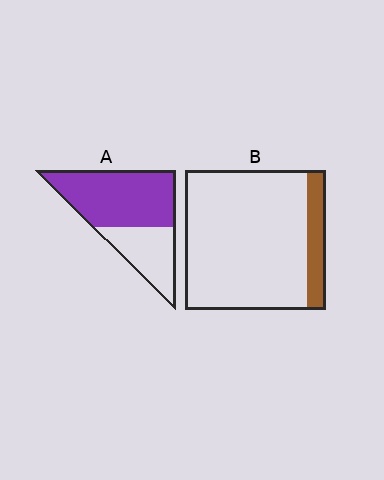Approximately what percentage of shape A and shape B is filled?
A is approximately 65% and B is approximately 15%.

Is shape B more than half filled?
No.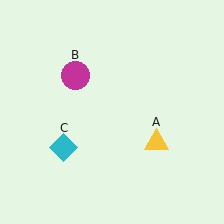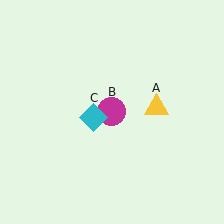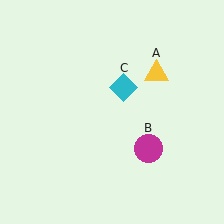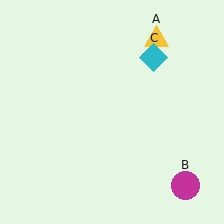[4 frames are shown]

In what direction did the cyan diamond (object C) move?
The cyan diamond (object C) moved up and to the right.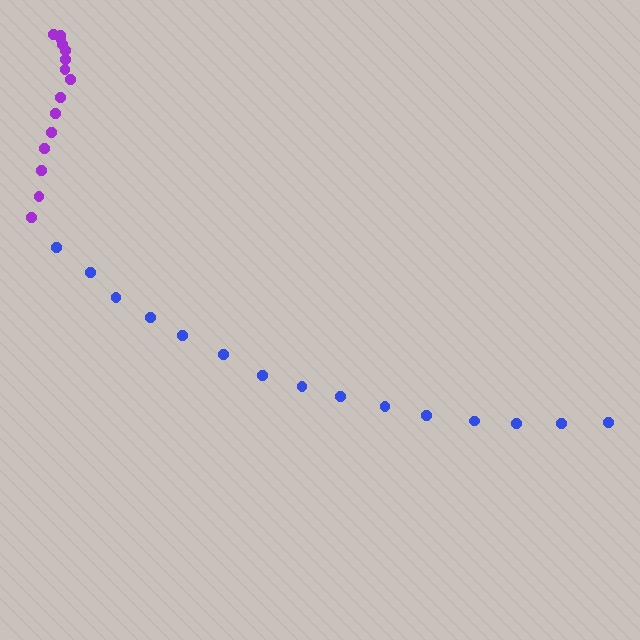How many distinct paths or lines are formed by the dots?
There are 2 distinct paths.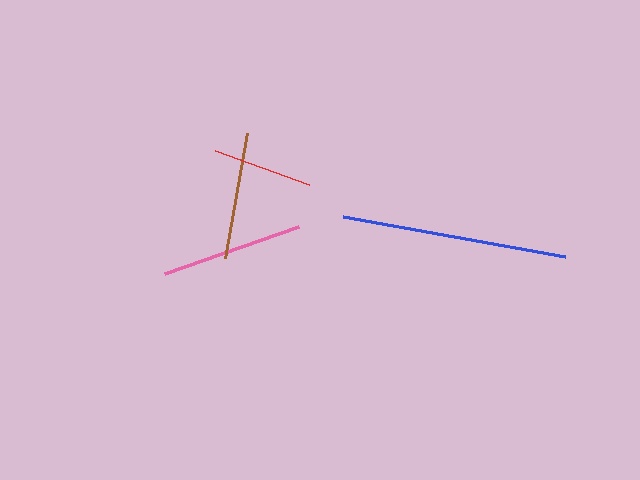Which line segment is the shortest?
The red line is the shortest at approximately 100 pixels.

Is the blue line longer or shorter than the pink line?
The blue line is longer than the pink line.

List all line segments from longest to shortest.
From longest to shortest: blue, pink, brown, red.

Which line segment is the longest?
The blue line is the longest at approximately 226 pixels.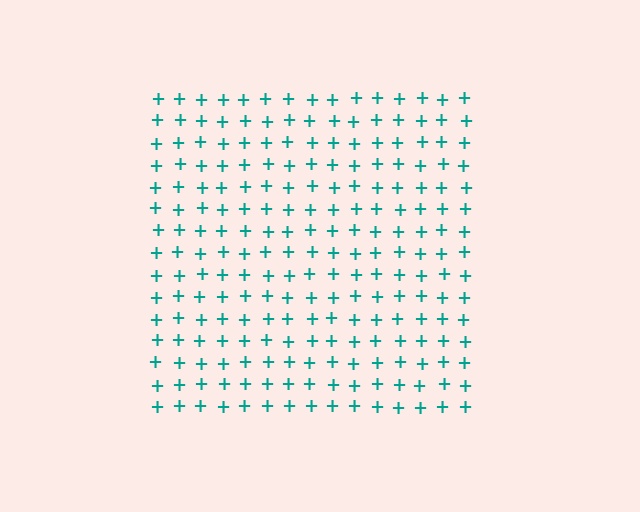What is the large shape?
The large shape is a square.